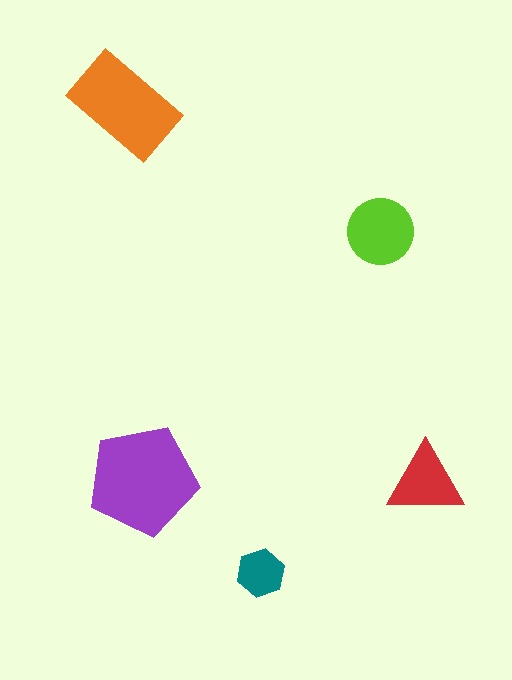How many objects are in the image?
There are 5 objects in the image.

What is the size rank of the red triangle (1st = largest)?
4th.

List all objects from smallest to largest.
The teal hexagon, the red triangle, the lime circle, the orange rectangle, the purple pentagon.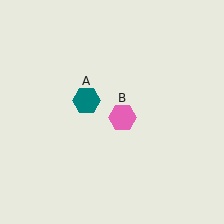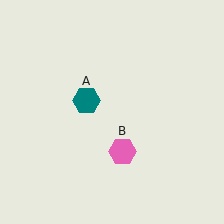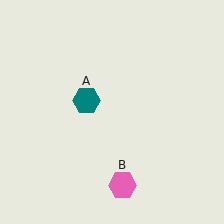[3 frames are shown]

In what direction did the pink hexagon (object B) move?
The pink hexagon (object B) moved down.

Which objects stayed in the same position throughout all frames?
Teal hexagon (object A) remained stationary.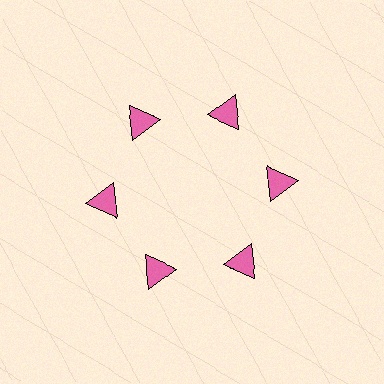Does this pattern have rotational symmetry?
Yes, this pattern has 6-fold rotational symmetry. It looks the same after rotating 60 degrees around the center.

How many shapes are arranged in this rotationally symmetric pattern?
There are 6 shapes, arranged in 6 groups of 1.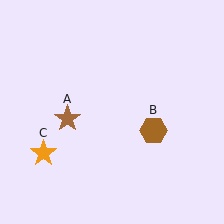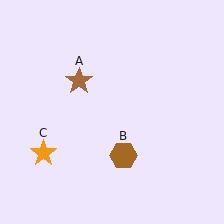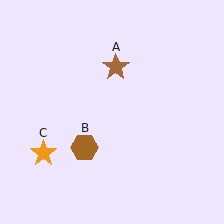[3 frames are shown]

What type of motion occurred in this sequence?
The brown star (object A), brown hexagon (object B) rotated clockwise around the center of the scene.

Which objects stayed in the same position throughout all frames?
Orange star (object C) remained stationary.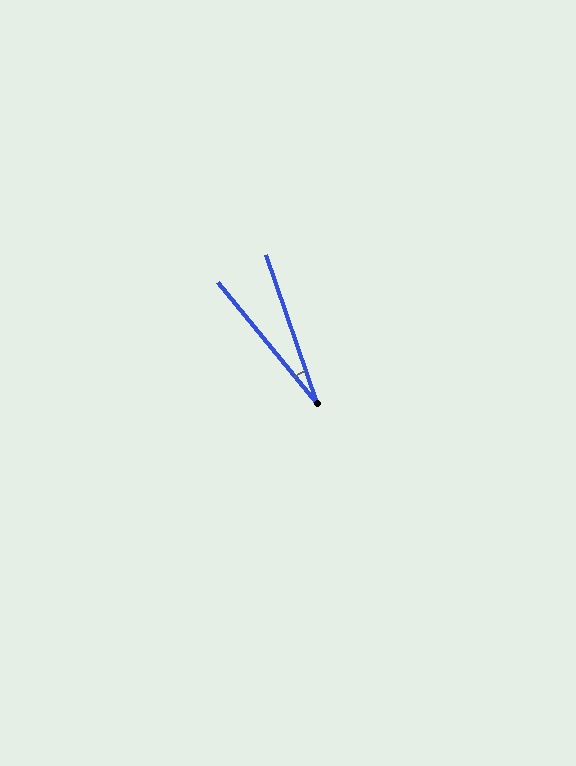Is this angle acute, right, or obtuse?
It is acute.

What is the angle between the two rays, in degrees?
Approximately 20 degrees.